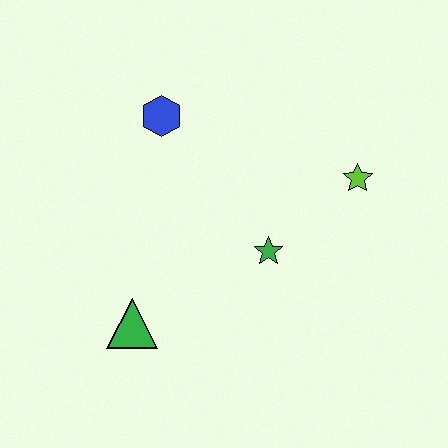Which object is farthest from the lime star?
The green triangle is farthest from the lime star.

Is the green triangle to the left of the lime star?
Yes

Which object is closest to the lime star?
The green star is closest to the lime star.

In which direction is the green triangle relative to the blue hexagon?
The green triangle is below the blue hexagon.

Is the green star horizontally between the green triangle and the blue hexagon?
No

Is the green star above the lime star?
No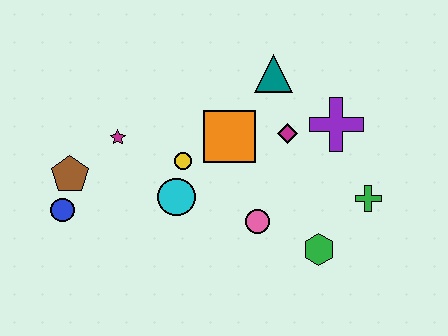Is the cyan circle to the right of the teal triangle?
No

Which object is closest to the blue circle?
The brown pentagon is closest to the blue circle.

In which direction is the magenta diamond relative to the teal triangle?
The magenta diamond is below the teal triangle.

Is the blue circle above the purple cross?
No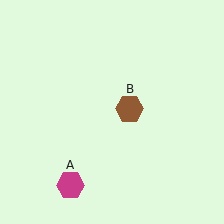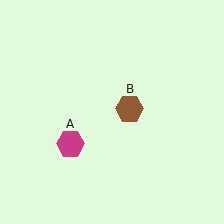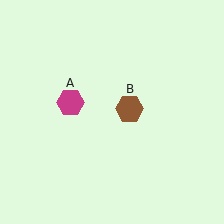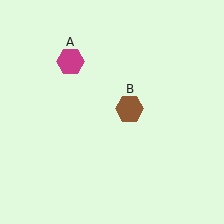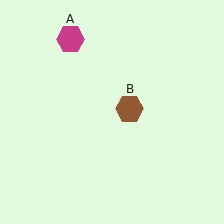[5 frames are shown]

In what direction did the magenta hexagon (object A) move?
The magenta hexagon (object A) moved up.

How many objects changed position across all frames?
1 object changed position: magenta hexagon (object A).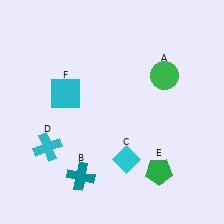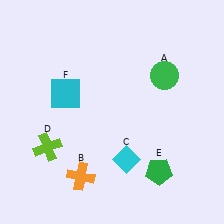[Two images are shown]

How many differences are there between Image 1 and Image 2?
There are 2 differences between the two images.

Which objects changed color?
B changed from teal to orange. D changed from cyan to lime.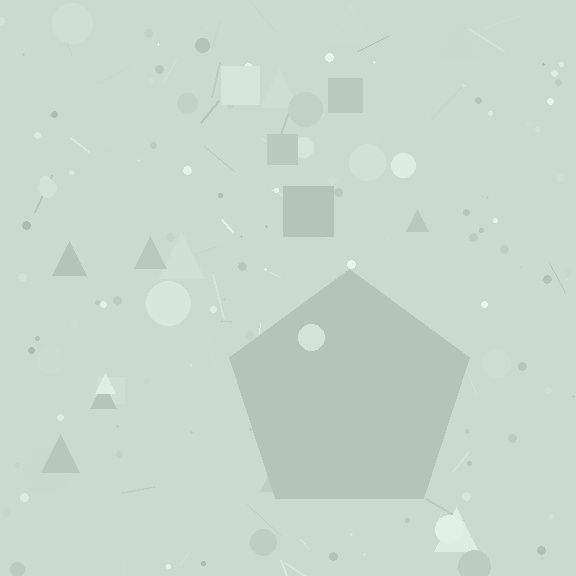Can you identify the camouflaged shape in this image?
The camouflaged shape is a pentagon.